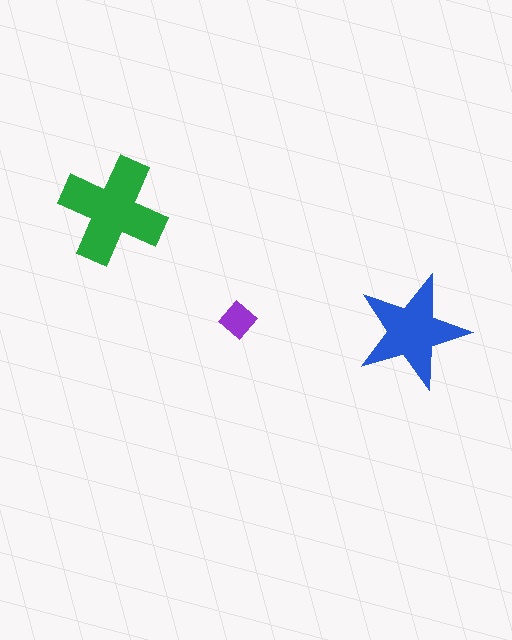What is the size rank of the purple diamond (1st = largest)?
3rd.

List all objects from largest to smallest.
The green cross, the blue star, the purple diamond.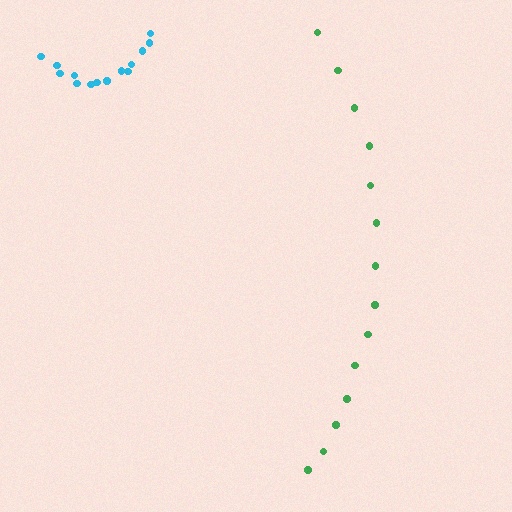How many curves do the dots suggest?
There are 2 distinct paths.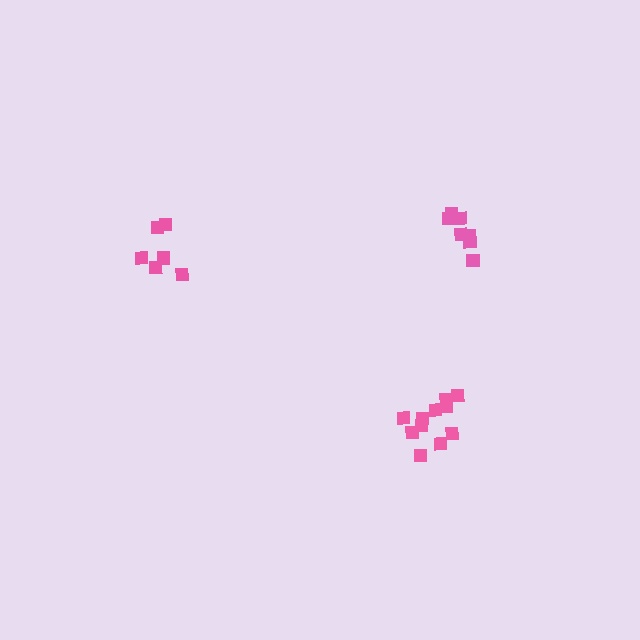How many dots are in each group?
Group 1: 6 dots, Group 2: 7 dots, Group 3: 11 dots (24 total).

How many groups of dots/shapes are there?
There are 3 groups.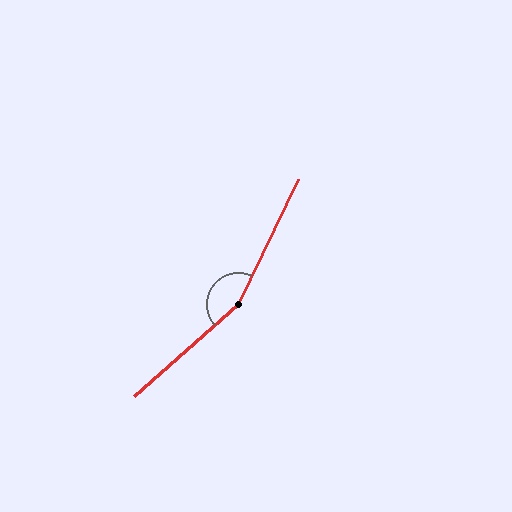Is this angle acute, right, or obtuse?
It is obtuse.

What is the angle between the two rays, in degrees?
Approximately 157 degrees.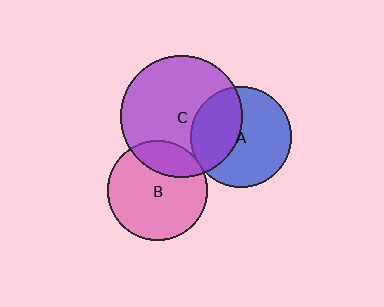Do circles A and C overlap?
Yes.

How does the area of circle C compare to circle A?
Approximately 1.5 times.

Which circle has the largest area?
Circle C (purple).